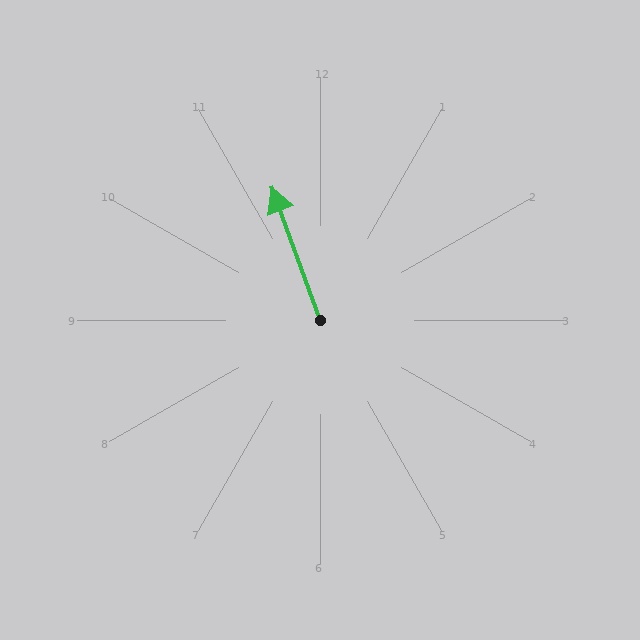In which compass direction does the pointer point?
North.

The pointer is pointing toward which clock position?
Roughly 11 o'clock.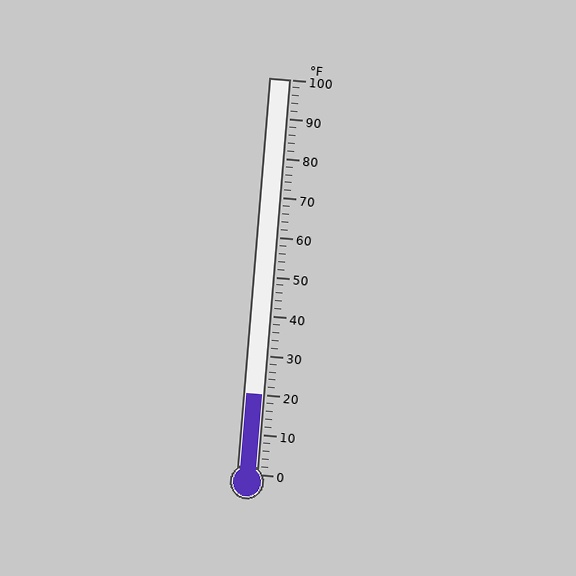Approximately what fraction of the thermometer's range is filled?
The thermometer is filled to approximately 20% of its range.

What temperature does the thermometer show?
The thermometer shows approximately 20°F.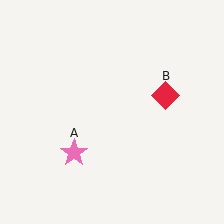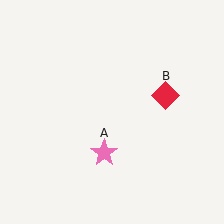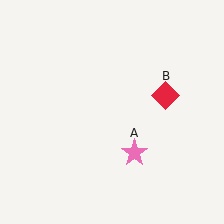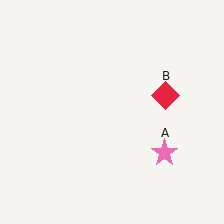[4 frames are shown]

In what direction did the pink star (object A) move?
The pink star (object A) moved right.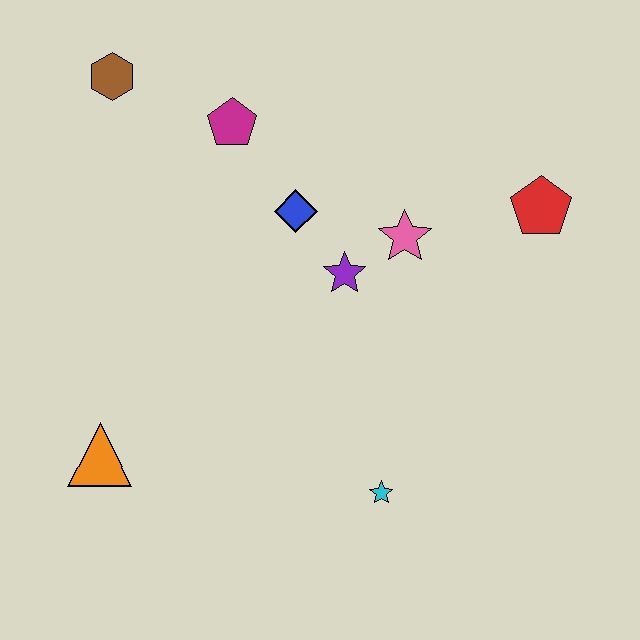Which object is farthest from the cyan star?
The brown hexagon is farthest from the cyan star.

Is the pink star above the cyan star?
Yes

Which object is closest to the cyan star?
The purple star is closest to the cyan star.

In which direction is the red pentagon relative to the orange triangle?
The red pentagon is to the right of the orange triangle.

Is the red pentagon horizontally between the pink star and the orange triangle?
No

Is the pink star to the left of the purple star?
No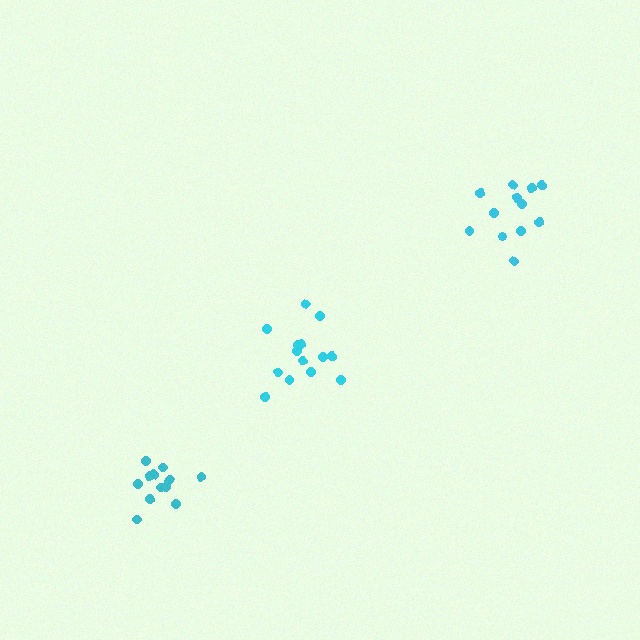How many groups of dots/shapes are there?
There are 3 groups.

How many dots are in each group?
Group 1: 12 dots, Group 2: 14 dots, Group 3: 12 dots (38 total).